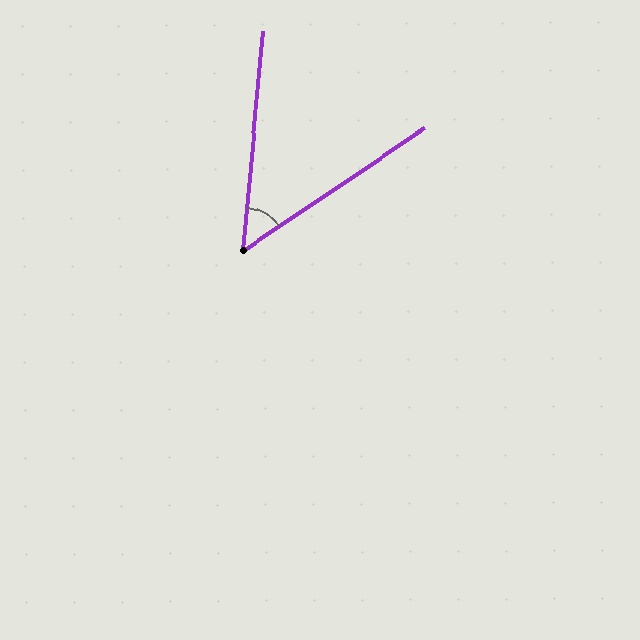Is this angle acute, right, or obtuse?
It is acute.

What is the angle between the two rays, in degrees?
Approximately 51 degrees.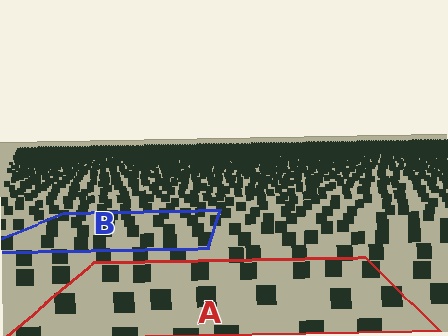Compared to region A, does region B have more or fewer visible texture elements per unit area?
Region B has more texture elements per unit area — they are packed more densely because it is farther away.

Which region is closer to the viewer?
Region A is closer. The texture elements there are larger and more spread out.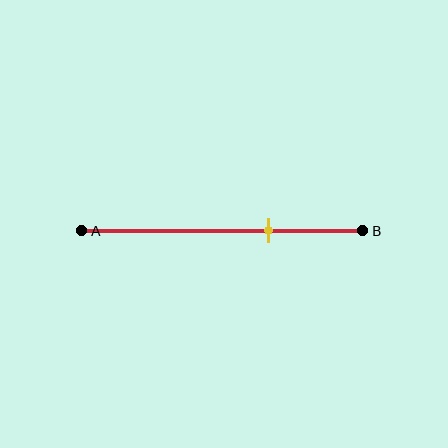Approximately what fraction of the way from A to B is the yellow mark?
The yellow mark is approximately 65% of the way from A to B.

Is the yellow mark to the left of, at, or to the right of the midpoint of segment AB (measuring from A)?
The yellow mark is to the right of the midpoint of segment AB.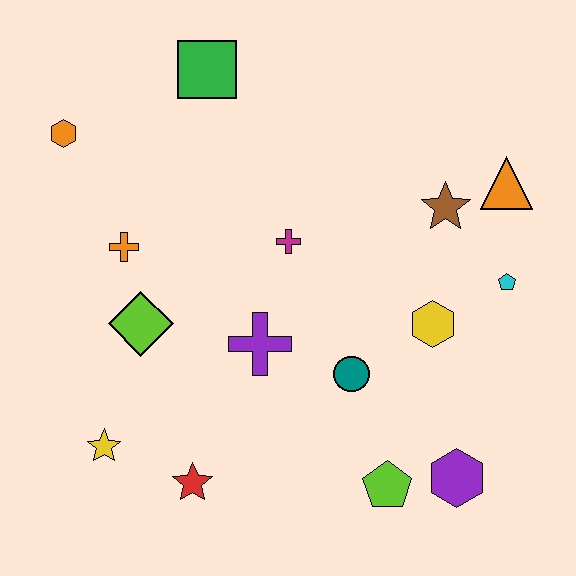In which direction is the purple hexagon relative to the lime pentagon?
The purple hexagon is to the right of the lime pentagon.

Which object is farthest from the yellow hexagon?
The orange hexagon is farthest from the yellow hexagon.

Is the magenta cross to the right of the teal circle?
No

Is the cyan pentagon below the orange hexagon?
Yes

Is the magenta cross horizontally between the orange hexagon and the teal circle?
Yes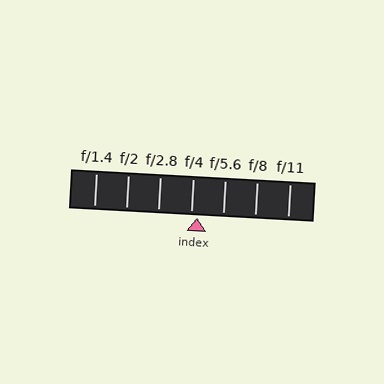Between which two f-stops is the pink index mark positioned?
The index mark is between f/4 and f/5.6.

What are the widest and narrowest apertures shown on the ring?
The widest aperture shown is f/1.4 and the narrowest is f/11.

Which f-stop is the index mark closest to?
The index mark is closest to f/4.